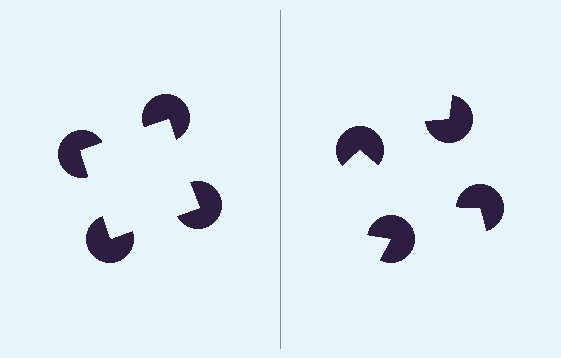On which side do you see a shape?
An illusory square appears on the left side. On the right side the wedge cuts are rotated, so no coherent shape forms.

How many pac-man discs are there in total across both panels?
8 — 4 on each side.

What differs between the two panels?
The pac-man discs are positioned identically on both sides; only the wedge orientations differ. On the left they align to a square; on the right they are misaligned.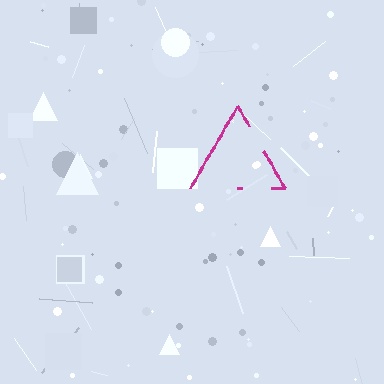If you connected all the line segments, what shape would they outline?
They would outline a triangle.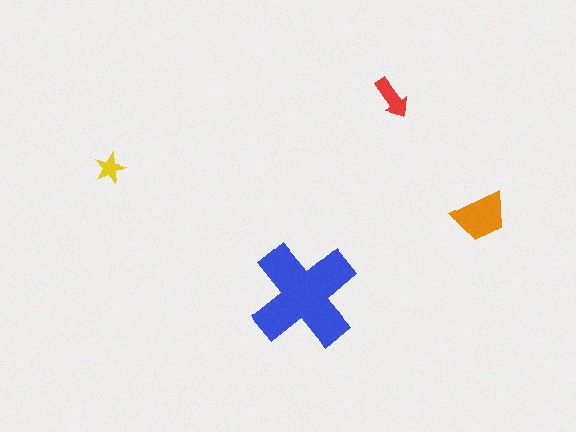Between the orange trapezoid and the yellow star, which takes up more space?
The orange trapezoid.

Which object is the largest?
The blue cross.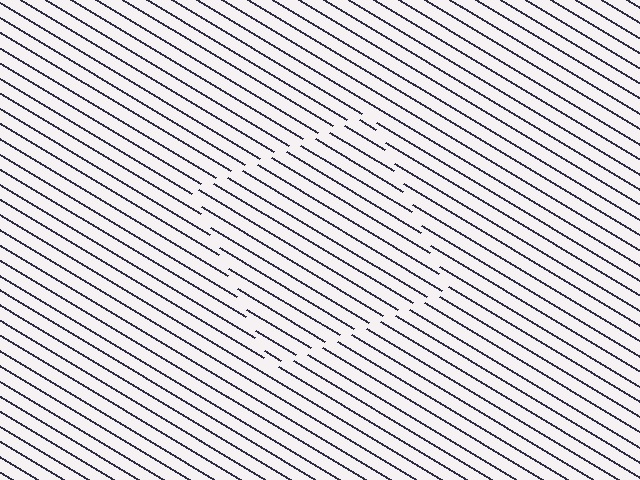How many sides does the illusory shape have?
4 sides — the line-ends trace a square.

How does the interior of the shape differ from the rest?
The interior of the shape contains the same grating, shifted by half a period — the contour is defined by the phase discontinuity where line-ends from the inner and outer gratings abut.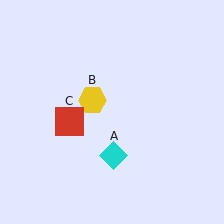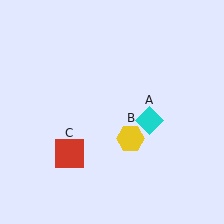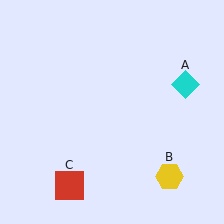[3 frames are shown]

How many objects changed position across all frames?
3 objects changed position: cyan diamond (object A), yellow hexagon (object B), red square (object C).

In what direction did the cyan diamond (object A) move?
The cyan diamond (object A) moved up and to the right.